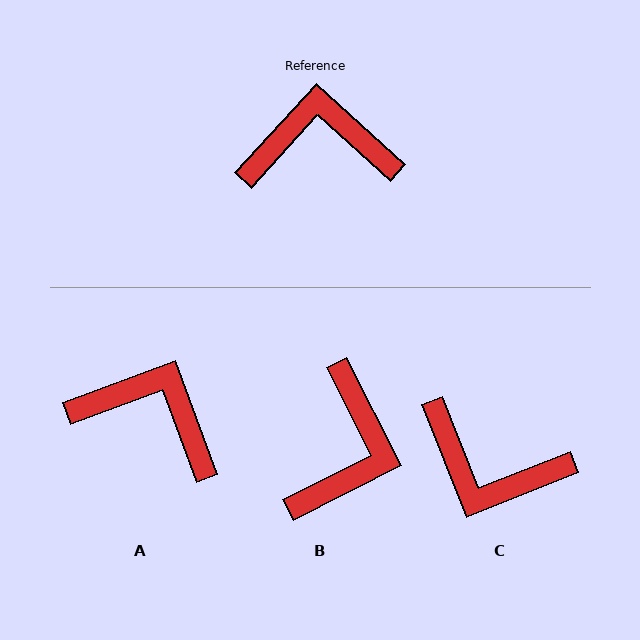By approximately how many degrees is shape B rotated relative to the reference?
Approximately 111 degrees clockwise.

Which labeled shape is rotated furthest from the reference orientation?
C, about 154 degrees away.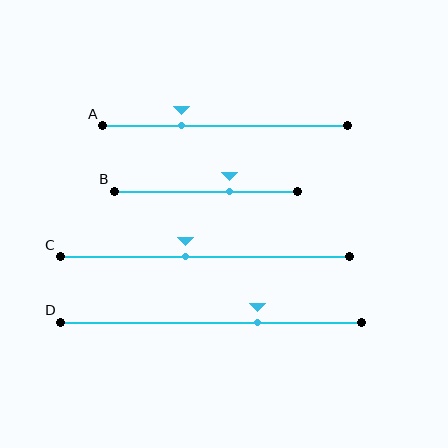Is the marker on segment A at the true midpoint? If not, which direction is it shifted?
No, the marker on segment A is shifted to the left by about 18% of the segment length.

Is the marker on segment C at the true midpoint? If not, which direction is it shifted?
No, the marker on segment C is shifted to the left by about 7% of the segment length.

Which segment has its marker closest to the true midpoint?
Segment C has its marker closest to the true midpoint.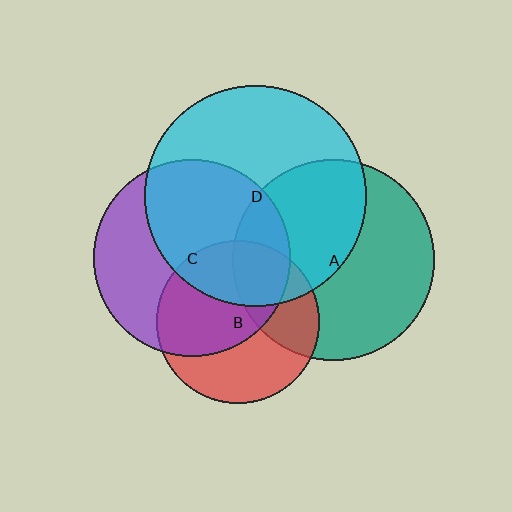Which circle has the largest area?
Circle D (cyan).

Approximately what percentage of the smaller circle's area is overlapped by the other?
Approximately 30%.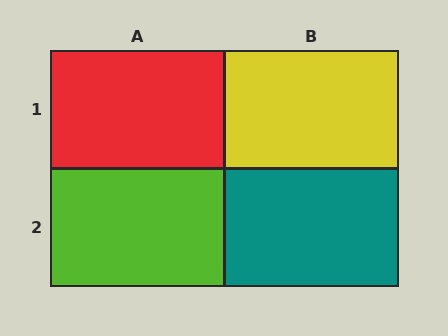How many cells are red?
1 cell is red.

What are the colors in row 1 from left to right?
Red, yellow.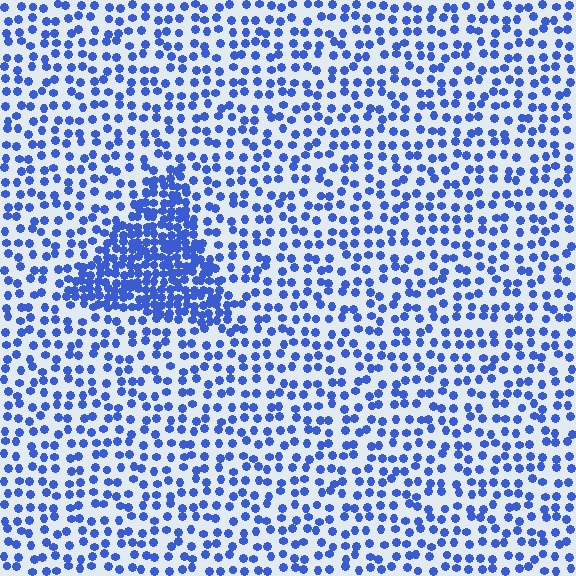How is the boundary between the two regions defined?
The boundary is defined by a change in element density (approximately 2.5x ratio). All elements are the same color, size, and shape.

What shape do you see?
I see a triangle.